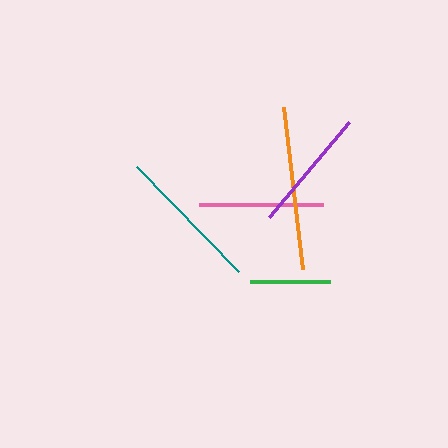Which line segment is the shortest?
The green line is the shortest at approximately 80 pixels.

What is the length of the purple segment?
The purple segment is approximately 125 pixels long.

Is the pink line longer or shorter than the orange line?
The orange line is longer than the pink line.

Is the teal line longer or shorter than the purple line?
The teal line is longer than the purple line.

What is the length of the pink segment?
The pink segment is approximately 124 pixels long.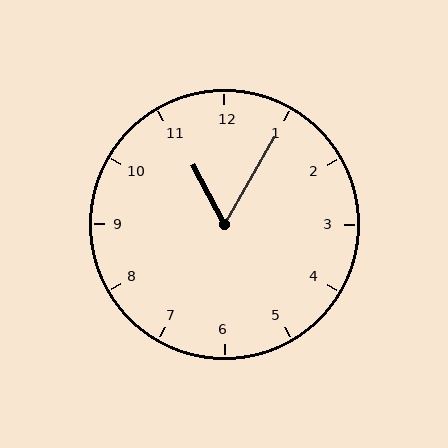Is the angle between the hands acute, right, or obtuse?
It is acute.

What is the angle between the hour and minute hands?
Approximately 58 degrees.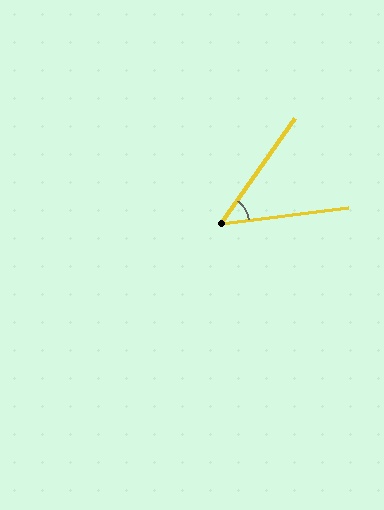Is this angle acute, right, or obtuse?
It is acute.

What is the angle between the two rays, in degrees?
Approximately 48 degrees.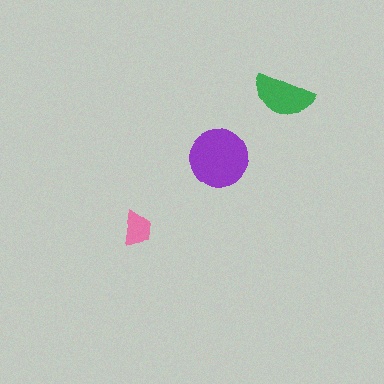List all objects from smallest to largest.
The pink trapezoid, the green semicircle, the purple circle.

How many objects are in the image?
There are 3 objects in the image.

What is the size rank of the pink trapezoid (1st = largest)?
3rd.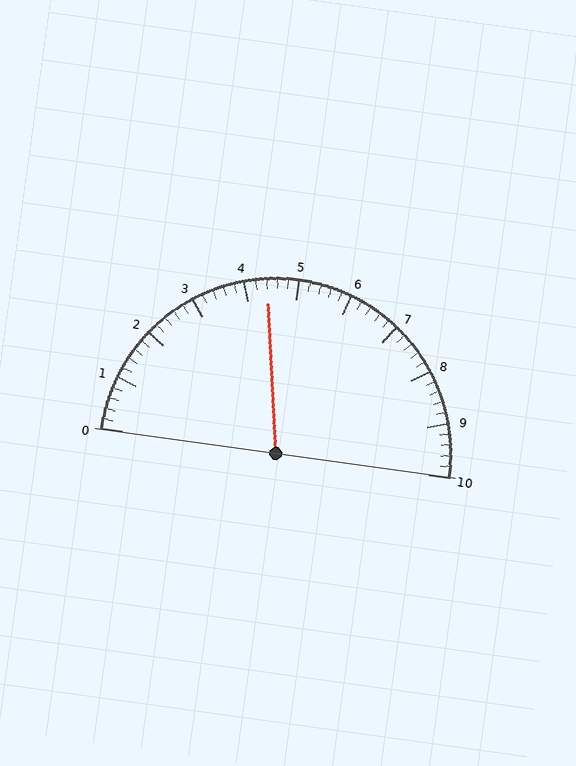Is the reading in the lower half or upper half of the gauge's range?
The reading is in the lower half of the range (0 to 10).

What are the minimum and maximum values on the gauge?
The gauge ranges from 0 to 10.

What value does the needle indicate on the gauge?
The needle indicates approximately 4.4.